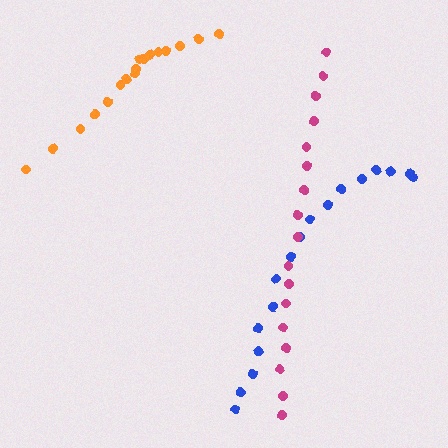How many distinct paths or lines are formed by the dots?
There are 3 distinct paths.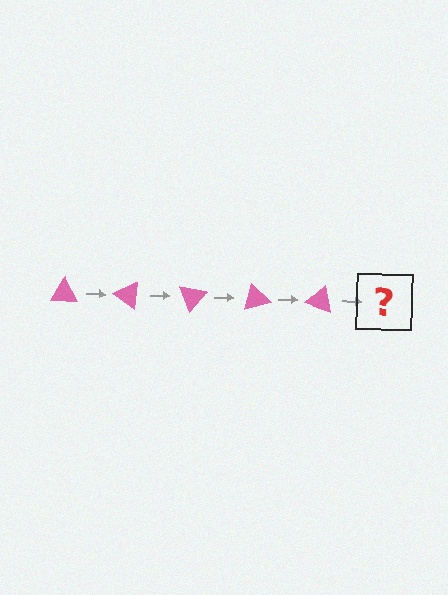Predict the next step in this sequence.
The next step is a pink triangle rotated 175 degrees.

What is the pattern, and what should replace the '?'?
The pattern is that the triangle rotates 35 degrees each step. The '?' should be a pink triangle rotated 175 degrees.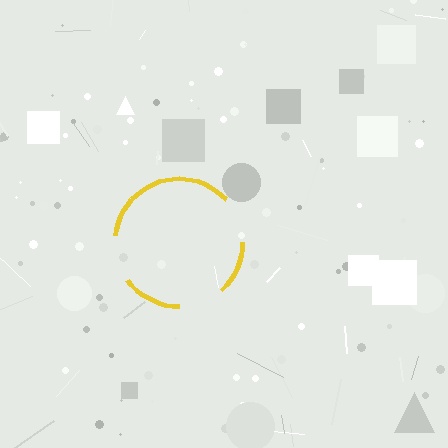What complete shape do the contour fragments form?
The contour fragments form a circle.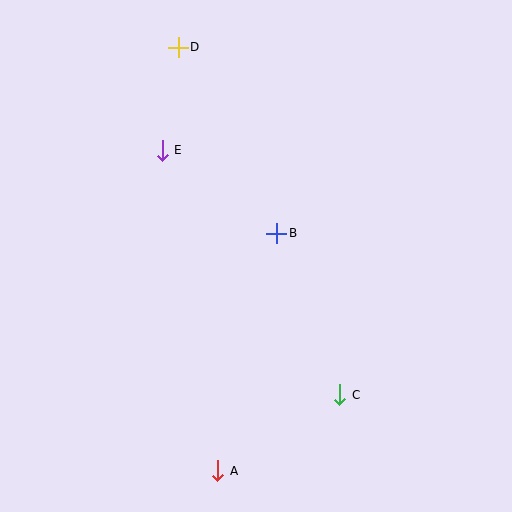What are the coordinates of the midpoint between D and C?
The midpoint between D and C is at (259, 221).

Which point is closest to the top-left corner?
Point D is closest to the top-left corner.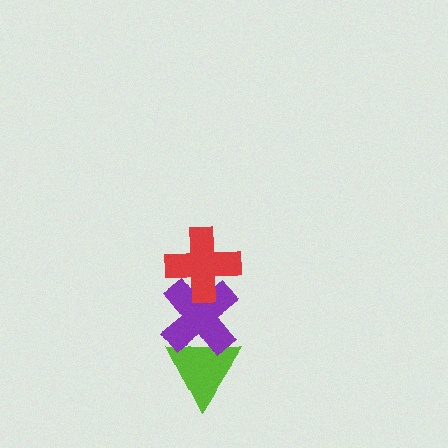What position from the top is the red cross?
The red cross is 1st from the top.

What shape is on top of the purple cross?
The red cross is on top of the purple cross.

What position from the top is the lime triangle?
The lime triangle is 3rd from the top.